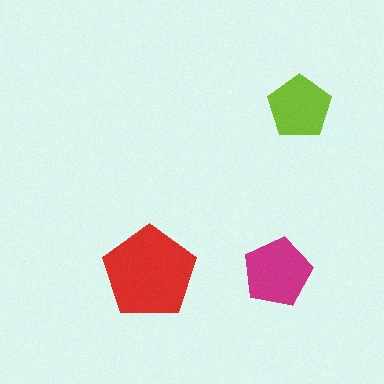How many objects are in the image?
There are 3 objects in the image.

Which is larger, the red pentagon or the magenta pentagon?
The red one.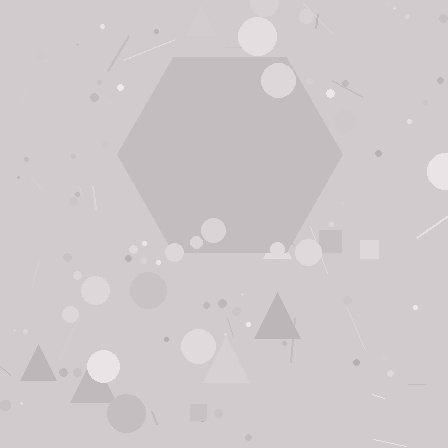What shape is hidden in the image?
A hexagon is hidden in the image.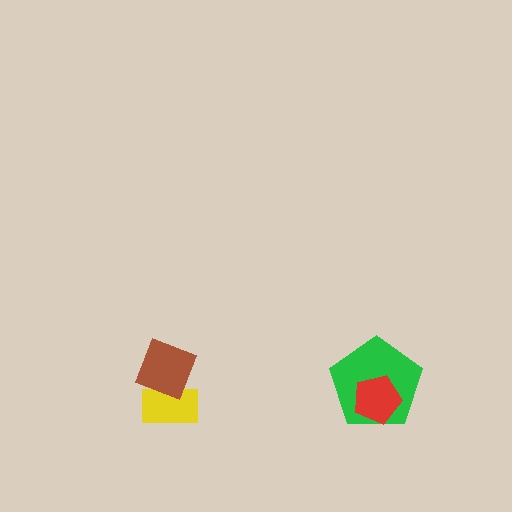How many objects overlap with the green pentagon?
1 object overlaps with the green pentagon.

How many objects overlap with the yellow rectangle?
1 object overlaps with the yellow rectangle.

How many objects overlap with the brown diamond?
1 object overlaps with the brown diamond.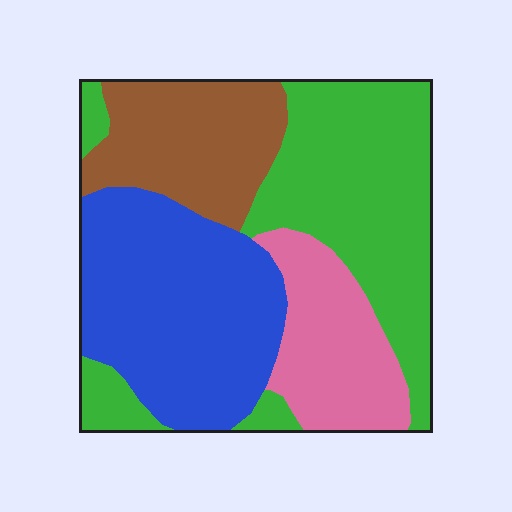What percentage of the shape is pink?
Pink covers roughly 15% of the shape.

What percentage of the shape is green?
Green takes up between a third and a half of the shape.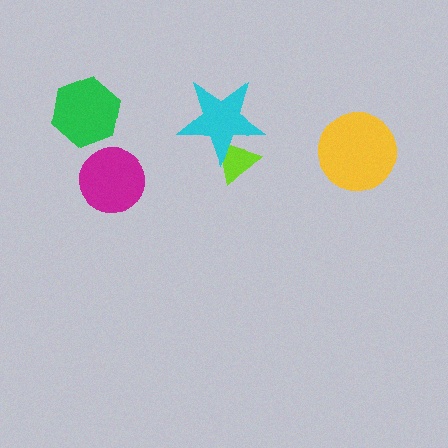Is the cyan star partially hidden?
No, no other shape covers it.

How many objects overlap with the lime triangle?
1 object overlaps with the lime triangle.